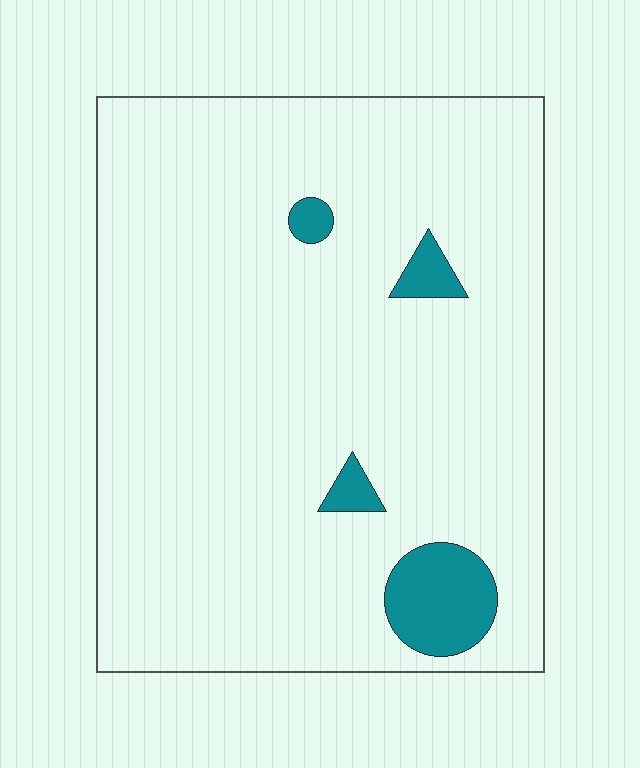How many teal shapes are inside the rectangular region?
4.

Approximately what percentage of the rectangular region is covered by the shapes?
Approximately 5%.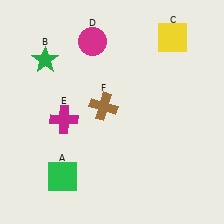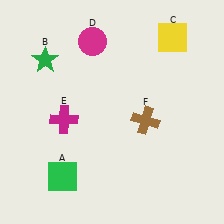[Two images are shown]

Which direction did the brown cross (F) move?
The brown cross (F) moved right.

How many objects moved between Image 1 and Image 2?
1 object moved between the two images.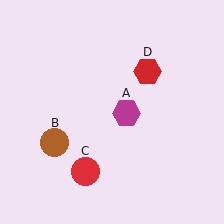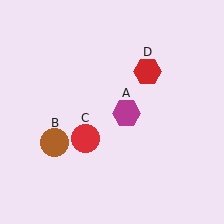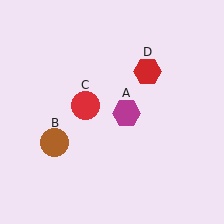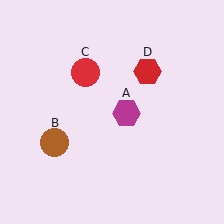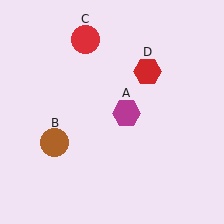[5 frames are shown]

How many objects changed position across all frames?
1 object changed position: red circle (object C).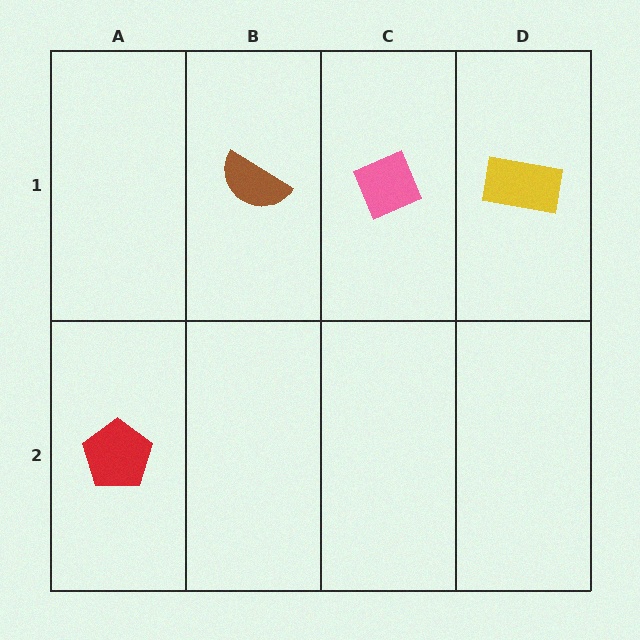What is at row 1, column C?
A pink diamond.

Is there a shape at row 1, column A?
No, that cell is empty.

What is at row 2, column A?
A red pentagon.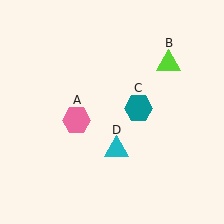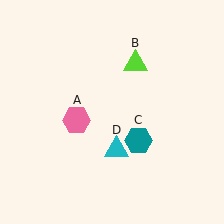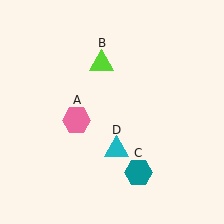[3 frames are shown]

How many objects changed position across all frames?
2 objects changed position: lime triangle (object B), teal hexagon (object C).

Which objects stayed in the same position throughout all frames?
Pink hexagon (object A) and cyan triangle (object D) remained stationary.